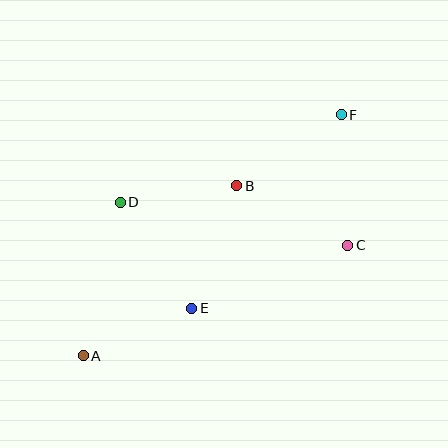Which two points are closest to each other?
Points B and D are closest to each other.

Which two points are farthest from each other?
Points A and F are farthest from each other.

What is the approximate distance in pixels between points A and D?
The distance between A and D is approximately 158 pixels.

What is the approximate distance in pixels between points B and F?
The distance between B and F is approximately 127 pixels.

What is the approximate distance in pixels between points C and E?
The distance between C and E is approximately 168 pixels.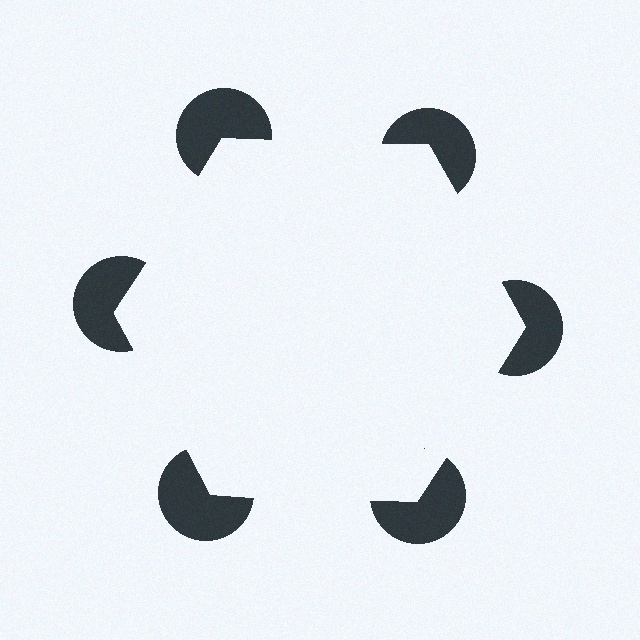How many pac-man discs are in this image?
There are 6 — one at each vertex of the illusory hexagon.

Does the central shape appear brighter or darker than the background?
It typically appears slightly brighter than the background, even though no actual brightness change is drawn.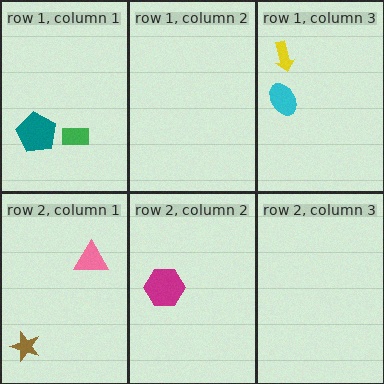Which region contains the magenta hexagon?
The row 2, column 2 region.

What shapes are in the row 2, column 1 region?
The pink triangle, the brown star.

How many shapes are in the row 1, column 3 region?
2.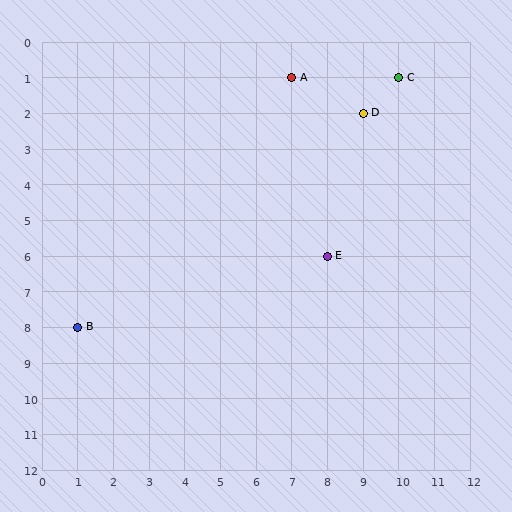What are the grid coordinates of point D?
Point D is at grid coordinates (9, 2).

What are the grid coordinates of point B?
Point B is at grid coordinates (1, 8).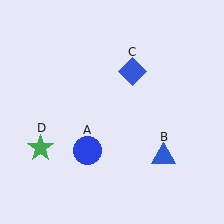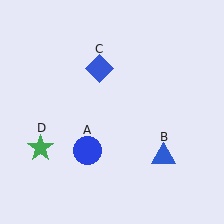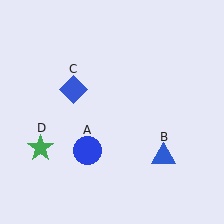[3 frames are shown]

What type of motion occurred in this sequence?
The blue diamond (object C) rotated counterclockwise around the center of the scene.